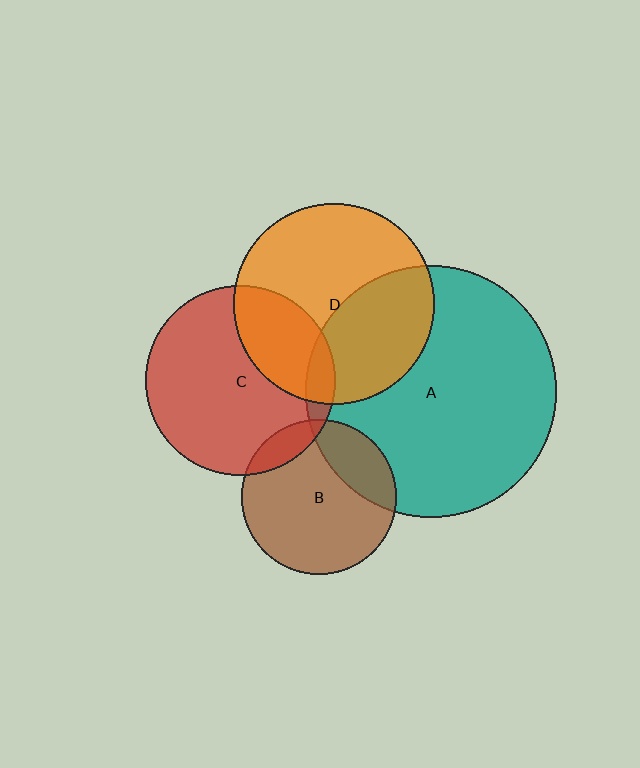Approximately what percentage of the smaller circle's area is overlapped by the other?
Approximately 40%.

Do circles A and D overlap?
Yes.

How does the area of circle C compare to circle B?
Approximately 1.5 times.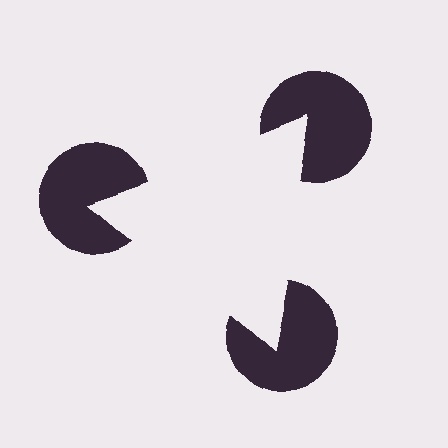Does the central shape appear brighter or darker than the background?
It typically appears slightly brighter than the background, even though no actual brightness change is drawn.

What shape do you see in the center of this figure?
An illusory triangle — its edges are inferred from the aligned wedge cuts in the pac-man discs, not physically drawn.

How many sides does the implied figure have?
3 sides.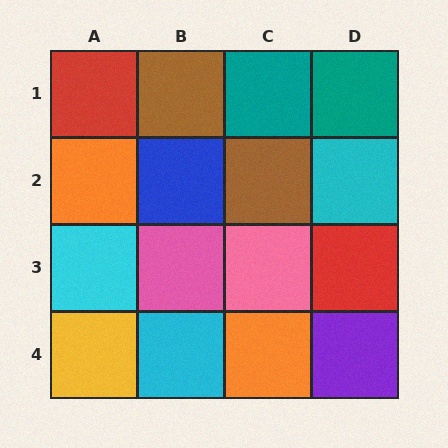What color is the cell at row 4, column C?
Orange.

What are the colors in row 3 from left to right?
Cyan, pink, pink, red.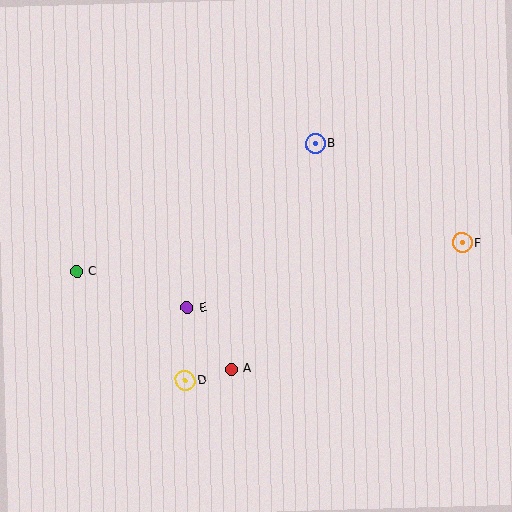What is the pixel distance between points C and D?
The distance between C and D is 154 pixels.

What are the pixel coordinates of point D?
Point D is at (185, 380).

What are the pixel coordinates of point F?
Point F is at (462, 243).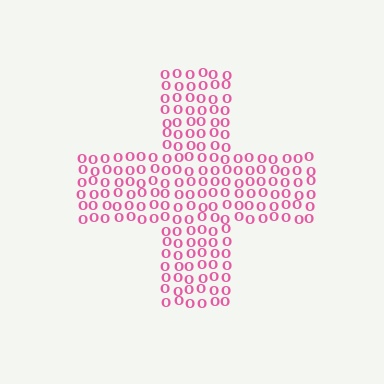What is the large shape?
The large shape is a cross.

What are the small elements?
The small elements are letter O's.